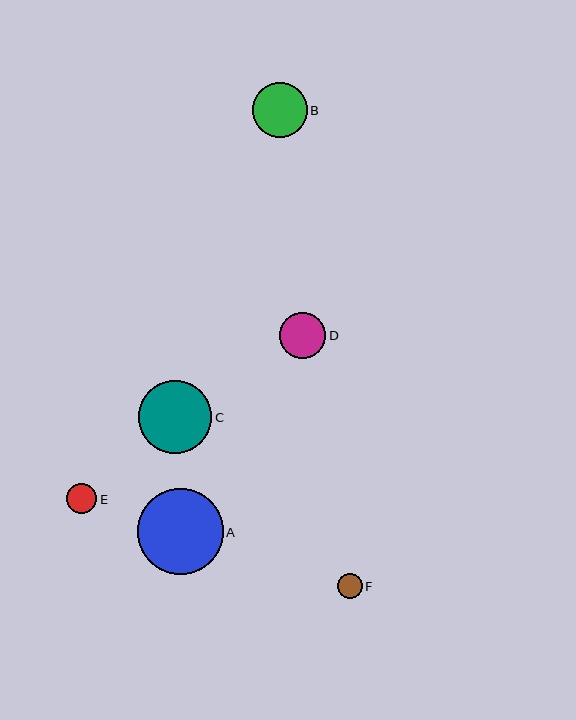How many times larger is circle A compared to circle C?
Circle A is approximately 1.2 times the size of circle C.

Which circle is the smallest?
Circle F is the smallest with a size of approximately 25 pixels.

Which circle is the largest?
Circle A is the largest with a size of approximately 86 pixels.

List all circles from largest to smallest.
From largest to smallest: A, C, B, D, E, F.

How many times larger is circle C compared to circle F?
Circle C is approximately 2.9 times the size of circle F.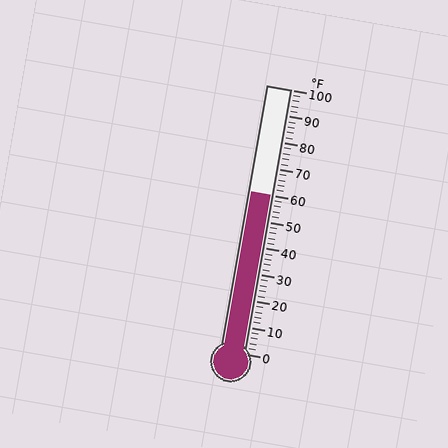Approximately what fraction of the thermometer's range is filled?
The thermometer is filled to approximately 60% of its range.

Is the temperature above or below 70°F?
The temperature is below 70°F.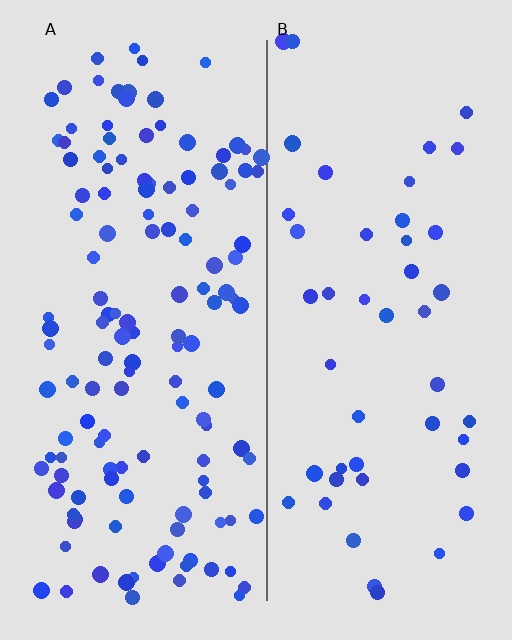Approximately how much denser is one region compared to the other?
Approximately 2.9× — region A over region B.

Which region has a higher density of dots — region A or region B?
A (the left).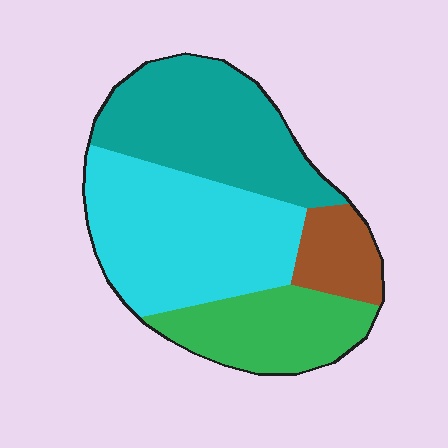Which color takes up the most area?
Cyan, at roughly 40%.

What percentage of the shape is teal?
Teal covers 32% of the shape.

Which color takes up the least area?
Brown, at roughly 10%.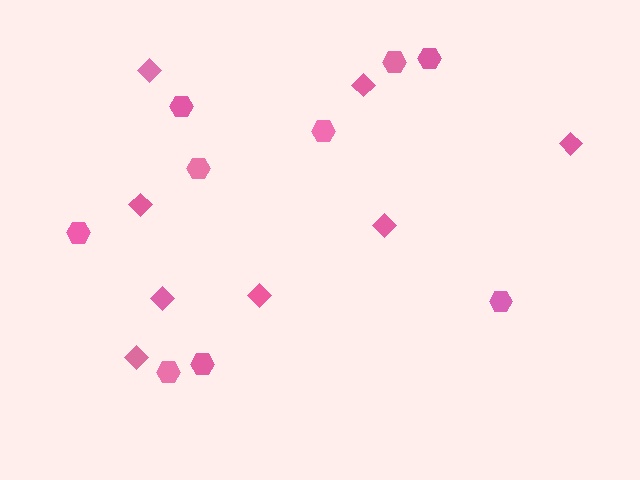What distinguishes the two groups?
There are 2 groups: one group of diamonds (8) and one group of hexagons (9).